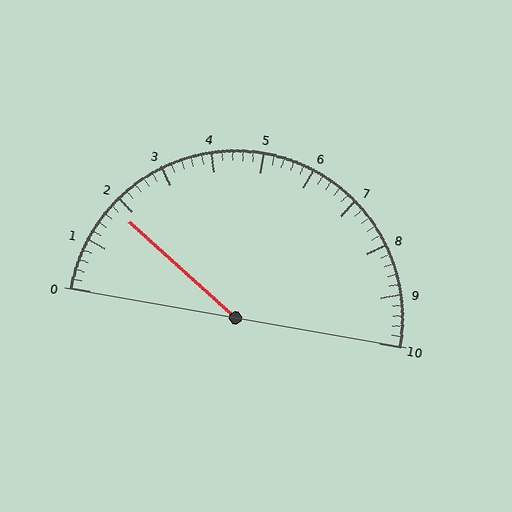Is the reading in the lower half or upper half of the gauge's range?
The reading is in the lower half of the range (0 to 10).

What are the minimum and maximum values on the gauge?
The gauge ranges from 0 to 10.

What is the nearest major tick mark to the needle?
The nearest major tick mark is 2.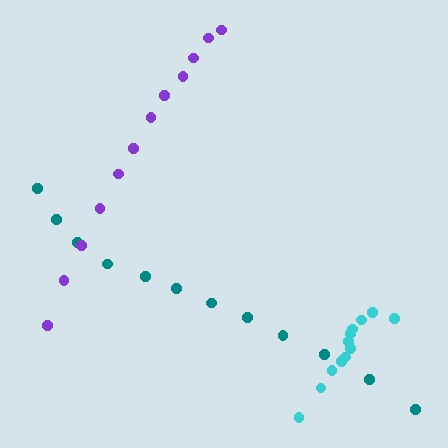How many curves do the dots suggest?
There are 3 distinct paths.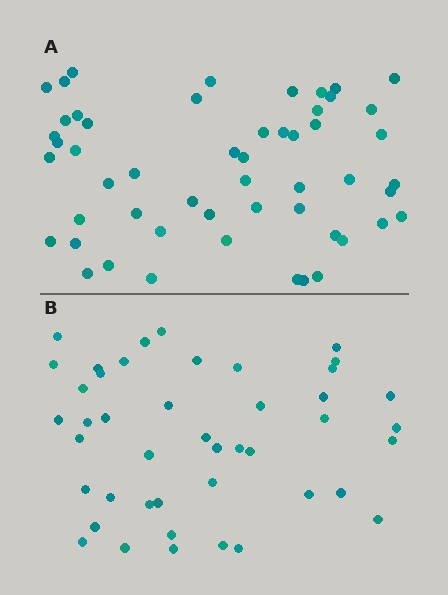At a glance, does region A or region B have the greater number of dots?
Region A (the top region) has more dots.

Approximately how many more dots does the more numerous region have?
Region A has roughly 8 or so more dots than region B.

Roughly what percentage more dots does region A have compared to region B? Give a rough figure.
About 20% more.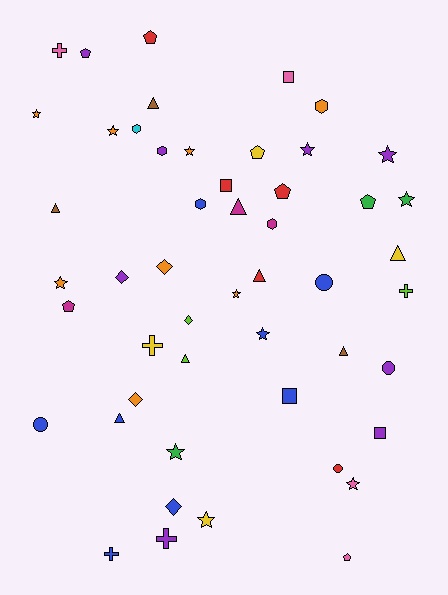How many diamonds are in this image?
There are 5 diamonds.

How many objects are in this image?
There are 50 objects.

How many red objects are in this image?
There are 5 red objects.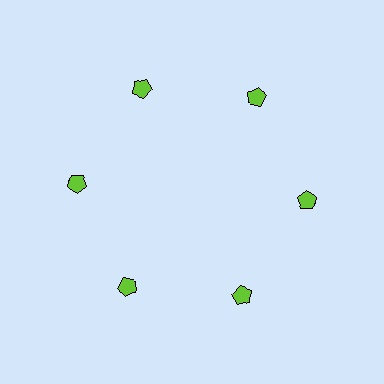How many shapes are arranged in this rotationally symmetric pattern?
There are 6 shapes, arranged in 6 groups of 1.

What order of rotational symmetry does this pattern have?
This pattern has 6-fold rotational symmetry.